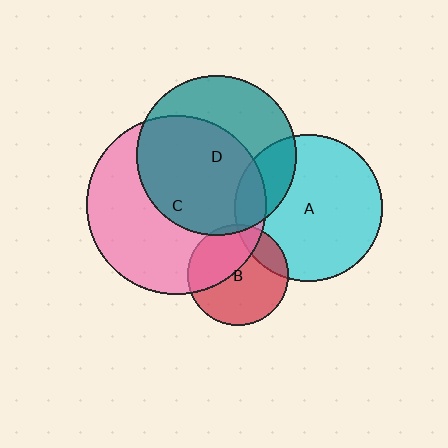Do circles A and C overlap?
Yes.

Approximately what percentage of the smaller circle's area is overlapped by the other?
Approximately 10%.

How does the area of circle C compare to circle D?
Approximately 1.3 times.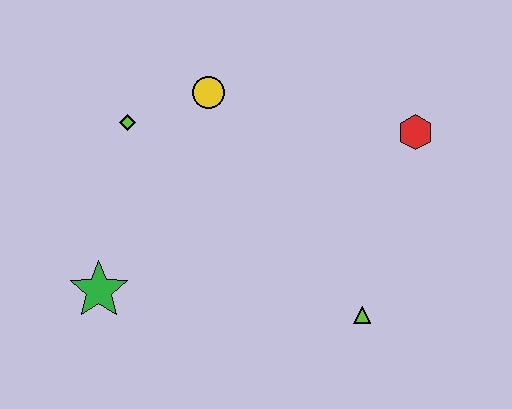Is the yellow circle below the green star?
No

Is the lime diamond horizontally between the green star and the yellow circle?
Yes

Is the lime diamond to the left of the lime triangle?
Yes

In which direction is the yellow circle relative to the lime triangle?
The yellow circle is above the lime triangle.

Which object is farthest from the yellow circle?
The lime triangle is farthest from the yellow circle.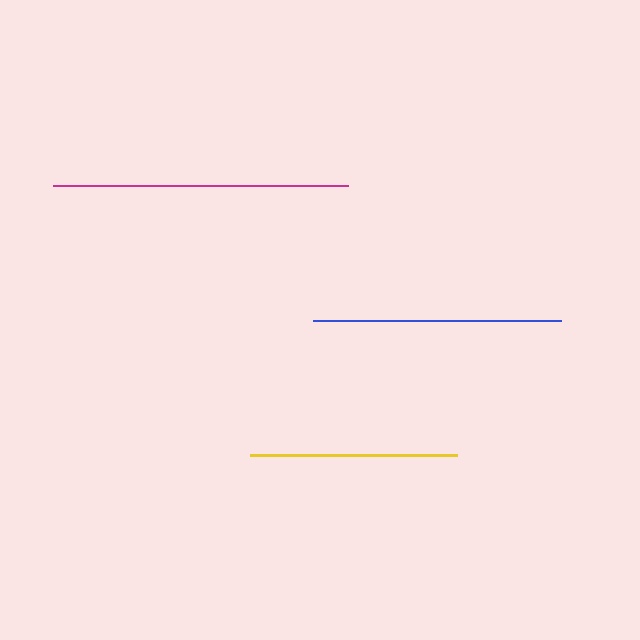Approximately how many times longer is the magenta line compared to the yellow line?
The magenta line is approximately 1.4 times the length of the yellow line.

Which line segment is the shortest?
The yellow line is the shortest at approximately 207 pixels.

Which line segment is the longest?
The magenta line is the longest at approximately 296 pixels.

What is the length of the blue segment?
The blue segment is approximately 248 pixels long.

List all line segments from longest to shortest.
From longest to shortest: magenta, blue, yellow.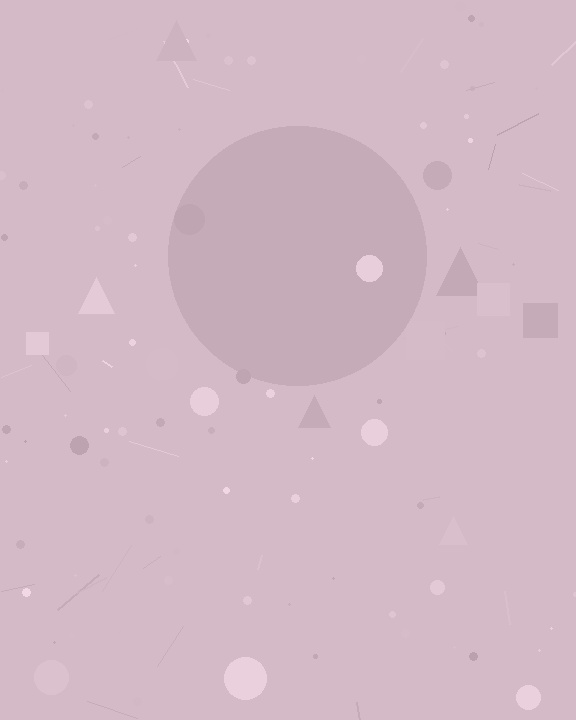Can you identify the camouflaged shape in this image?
The camouflaged shape is a circle.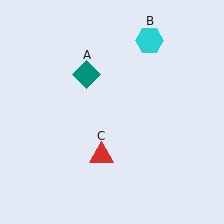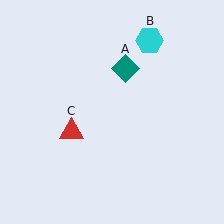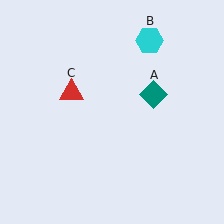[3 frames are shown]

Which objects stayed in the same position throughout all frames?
Cyan hexagon (object B) remained stationary.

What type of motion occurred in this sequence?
The teal diamond (object A), red triangle (object C) rotated clockwise around the center of the scene.